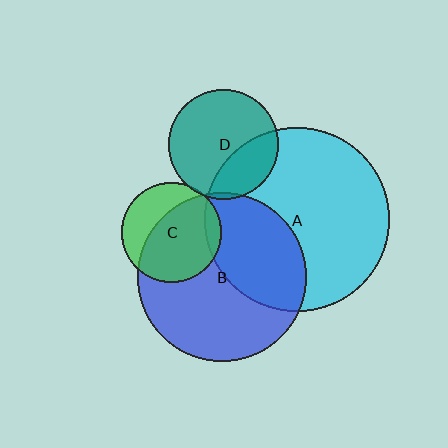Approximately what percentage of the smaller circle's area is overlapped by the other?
Approximately 10%.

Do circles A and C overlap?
Yes.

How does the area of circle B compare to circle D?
Approximately 2.4 times.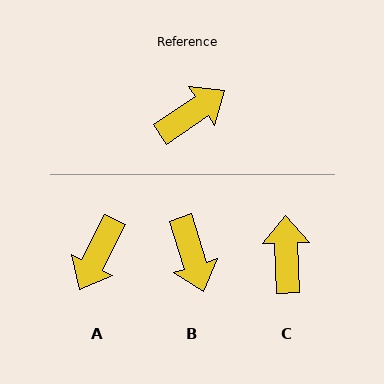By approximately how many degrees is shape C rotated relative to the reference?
Approximately 58 degrees counter-clockwise.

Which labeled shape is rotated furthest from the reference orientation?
A, about 151 degrees away.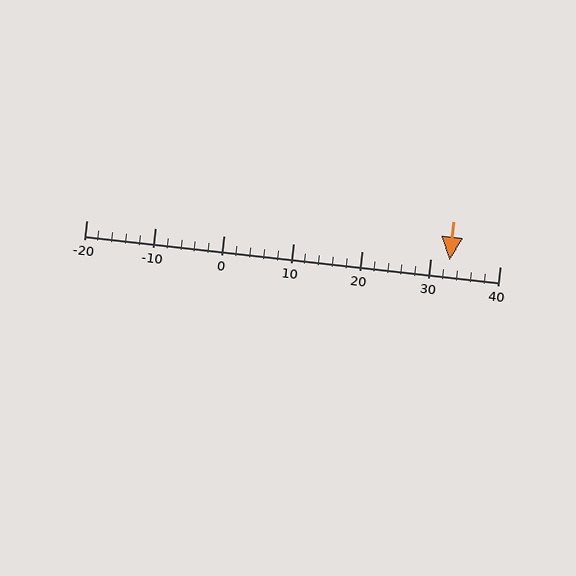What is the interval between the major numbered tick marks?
The major tick marks are spaced 10 units apart.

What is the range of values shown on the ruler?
The ruler shows values from -20 to 40.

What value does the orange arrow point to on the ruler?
The orange arrow points to approximately 33.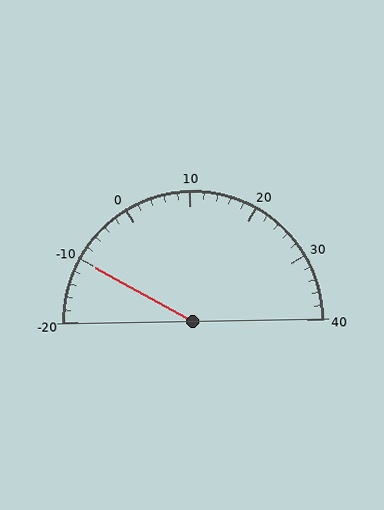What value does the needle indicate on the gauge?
The needle indicates approximately -10.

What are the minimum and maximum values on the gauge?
The gauge ranges from -20 to 40.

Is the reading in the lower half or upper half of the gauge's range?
The reading is in the lower half of the range (-20 to 40).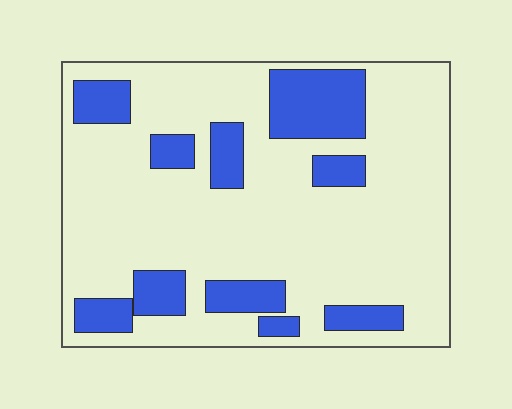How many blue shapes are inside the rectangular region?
10.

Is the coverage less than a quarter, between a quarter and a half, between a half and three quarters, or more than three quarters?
Less than a quarter.